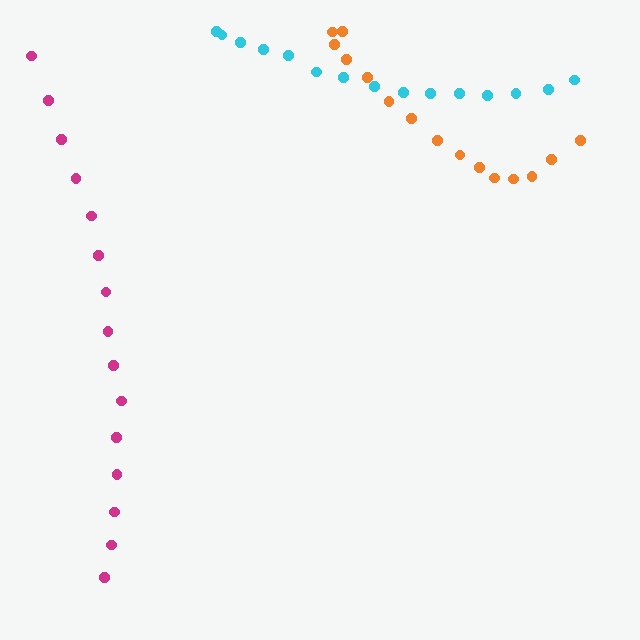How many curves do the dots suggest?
There are 3 distinct paths.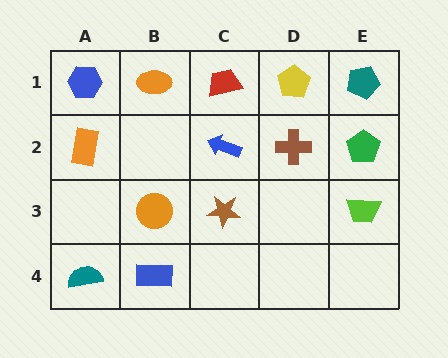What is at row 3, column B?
An orange circle.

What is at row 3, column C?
A brown star.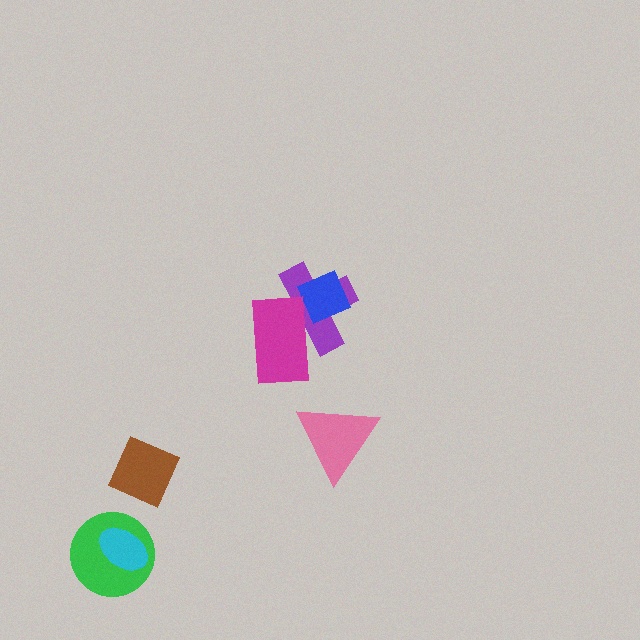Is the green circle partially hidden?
Yes, it is partially covered by another shape.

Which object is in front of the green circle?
The cyan ellipse is in front of the green circle.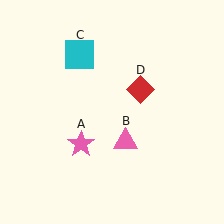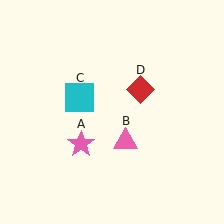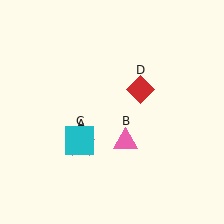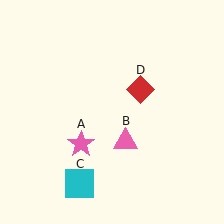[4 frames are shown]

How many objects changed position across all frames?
1 object changed position: cyan square (object C).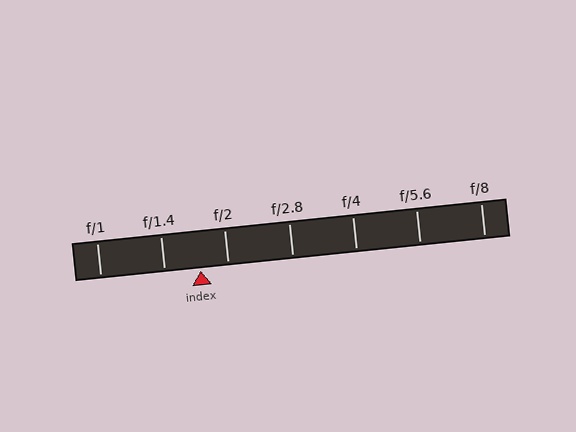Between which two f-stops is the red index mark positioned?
The index mark is between f/1.4 and f/2.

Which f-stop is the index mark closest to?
The index mark is closest to f/2.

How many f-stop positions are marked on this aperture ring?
There are 7 f-stop positions marked.